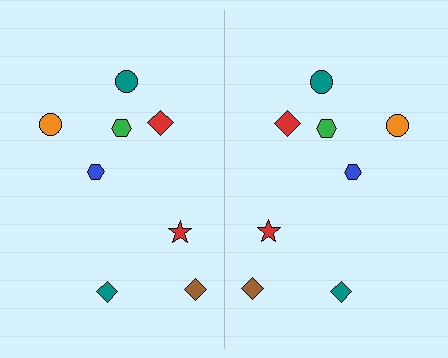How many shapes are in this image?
There are 16 shapes in this image.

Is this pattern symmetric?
Yes, this pattern has bilateral (reflection) symmetry.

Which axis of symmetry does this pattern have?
The pattern has a vertical axis of symmetry running through the center of the image.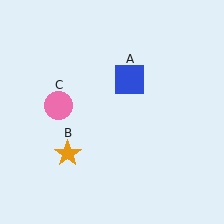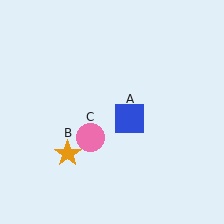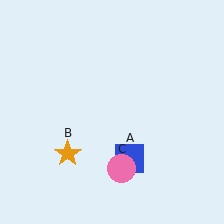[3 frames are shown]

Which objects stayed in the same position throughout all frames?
Orange star (object B) remained stationary.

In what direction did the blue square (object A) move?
The blue square (object A) moved down.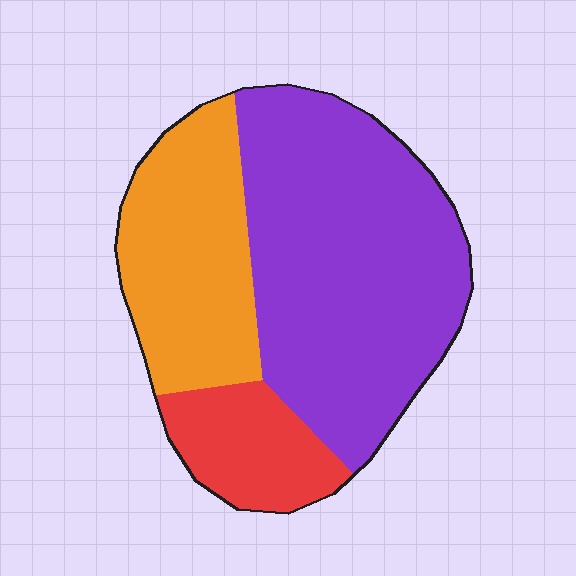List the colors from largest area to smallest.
From largest to smallest: purple, orange, red.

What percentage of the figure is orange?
Orange takes up about one quarter (1/4) of the figure.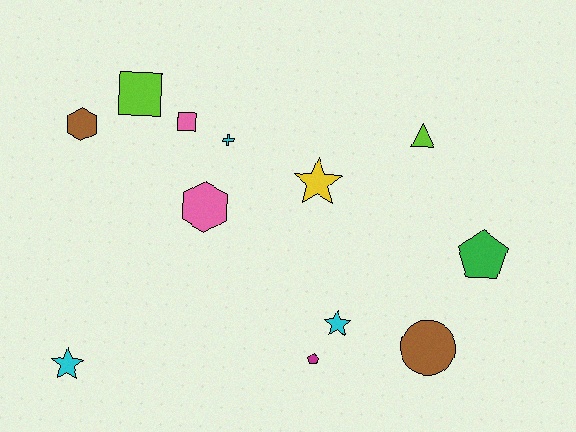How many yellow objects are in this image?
There is 1 yellow object.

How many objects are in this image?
There are 12 objects.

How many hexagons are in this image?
There are 2 hexagons.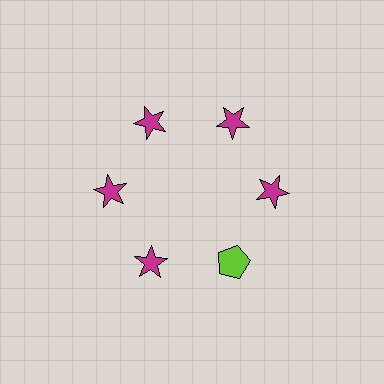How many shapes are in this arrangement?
There are 6 shapes arranged in a ring pattern.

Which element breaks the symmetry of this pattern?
The lime pentagon at roughly the 5 o'clock position breaks the symmetry. All other shapes are magenta stars.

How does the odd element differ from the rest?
It differs in both color (lime instead of magenta) and shape (pentagon instead of star).